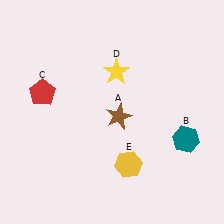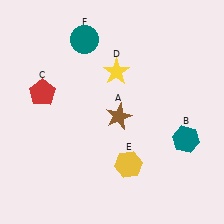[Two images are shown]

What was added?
A teal circle (F) was added in Image 2.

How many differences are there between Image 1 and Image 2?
There is 1 difference between the two images.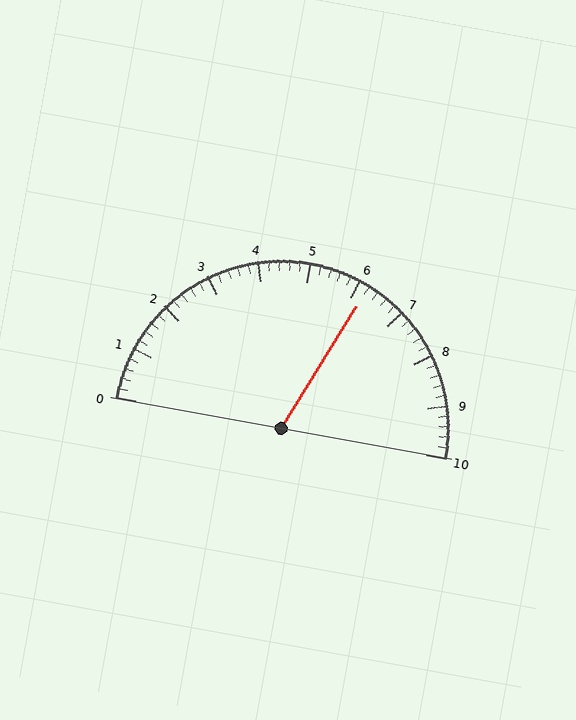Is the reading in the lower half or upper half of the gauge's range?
The reading is in the upper half of the range (0 to 10).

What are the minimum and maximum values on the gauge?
The gauge ranges from 0 to 10.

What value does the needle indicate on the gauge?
The needle indicates approximately 6.2.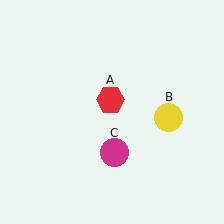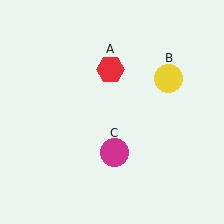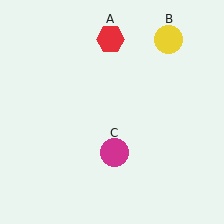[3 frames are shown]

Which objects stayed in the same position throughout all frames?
Magenta circle (object C) remained stationary.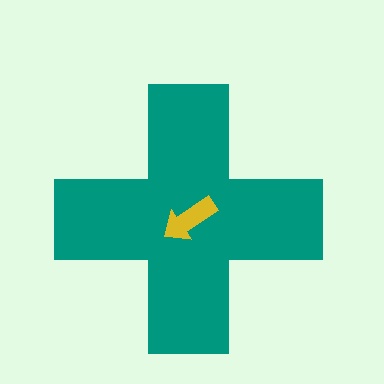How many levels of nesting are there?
2.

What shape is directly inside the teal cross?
The yellow arrow.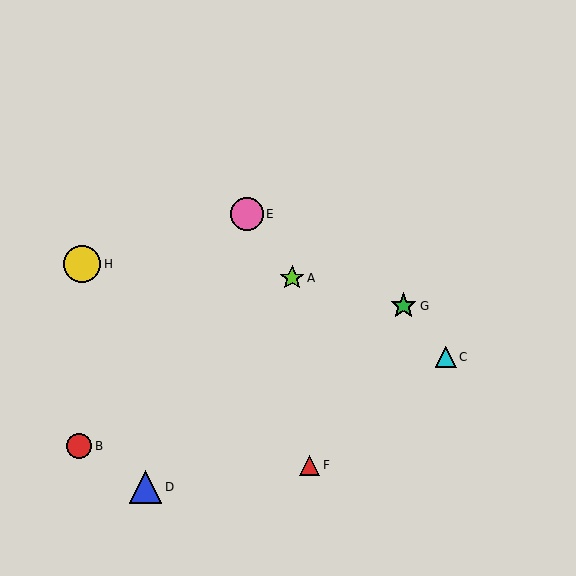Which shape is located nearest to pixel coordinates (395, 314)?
The green star (labeled G) at (403, 306) is nearest to that location.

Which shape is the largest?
The yellow circle (labeled H) is the largest.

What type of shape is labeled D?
Shape D is a blue triangle.